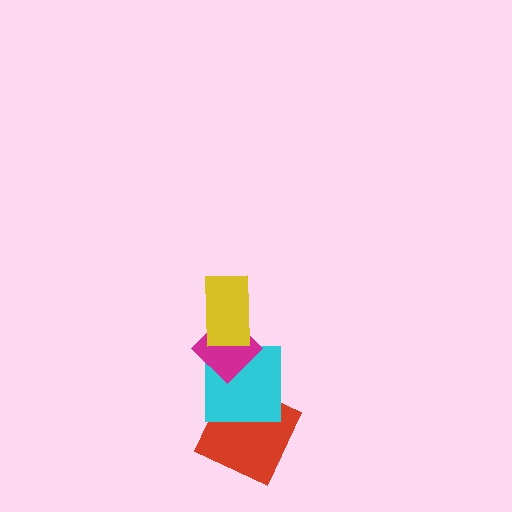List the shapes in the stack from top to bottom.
From top to bottom: the yellow rectangle, the magenta diamond, the cyan square, the red square.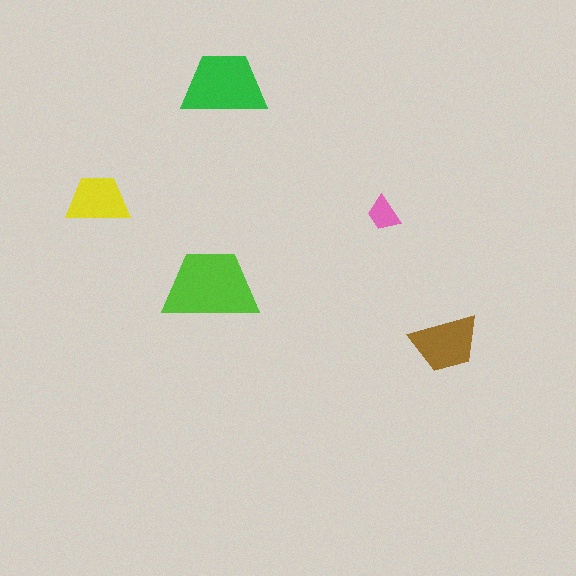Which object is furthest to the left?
The yellow trapezoid is leftmost.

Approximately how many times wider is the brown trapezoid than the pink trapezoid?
About 2 times wider.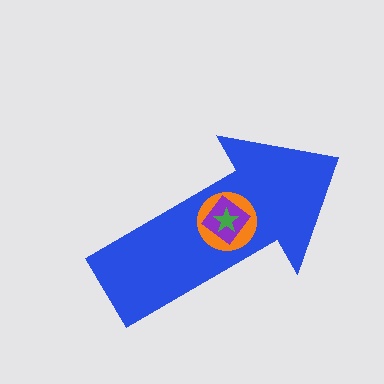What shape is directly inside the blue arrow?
The orange circle.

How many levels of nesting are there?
4.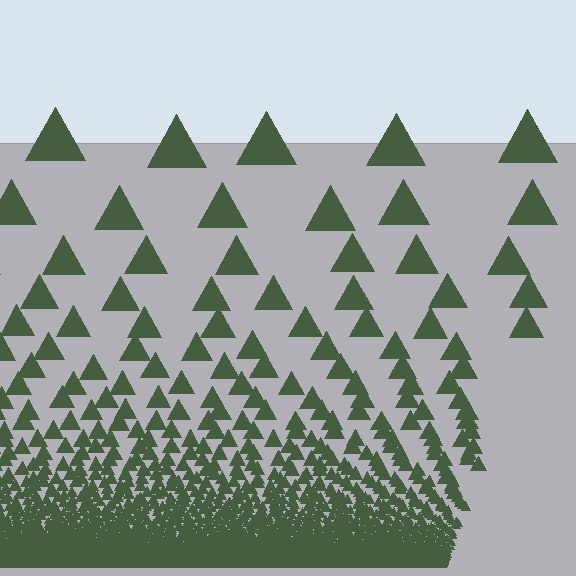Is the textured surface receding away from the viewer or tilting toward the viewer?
The surface appears to tilt toward the viewer. Texture elements get larger and sparser toward the top.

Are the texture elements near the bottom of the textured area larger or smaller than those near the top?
Smaller. The gradient is inverted — elements near the bottom are smaller and denser.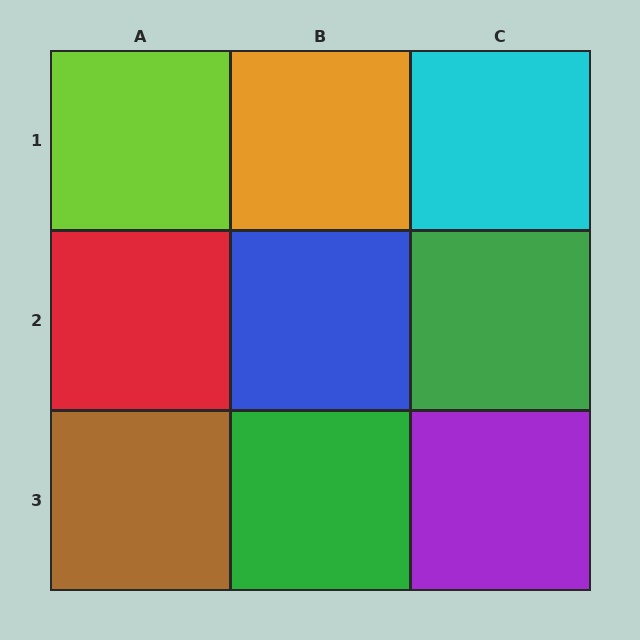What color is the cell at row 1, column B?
Orange.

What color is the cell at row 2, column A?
Red.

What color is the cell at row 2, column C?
Green.